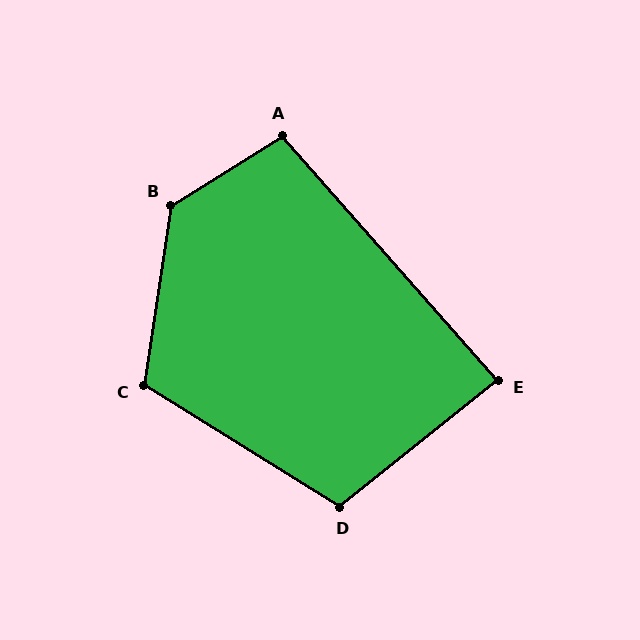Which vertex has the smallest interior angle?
E, at approximately 87 degrees.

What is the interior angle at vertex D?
Approximately 110 degrees (obtuse).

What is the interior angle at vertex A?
Approximately 99 degrees (obtuse).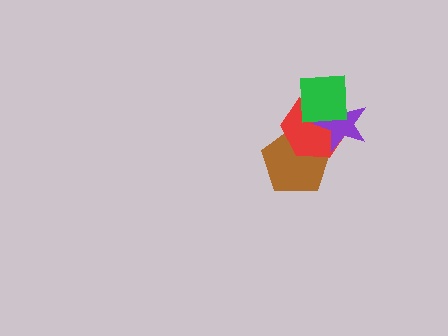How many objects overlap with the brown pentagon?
2 objects overlap with the brown pentagon.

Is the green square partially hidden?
No, no other shape covers it.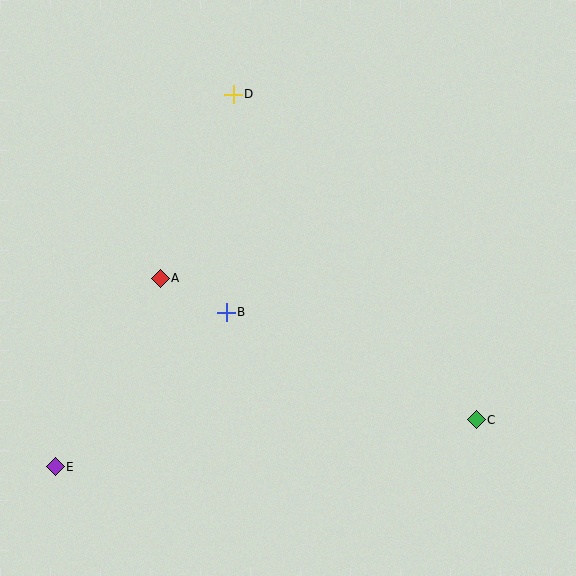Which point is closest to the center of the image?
Point B at (226, 312) is closest to the center.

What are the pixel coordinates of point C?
Point C is at (476, 420).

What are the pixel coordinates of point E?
Point E is at (55, 467).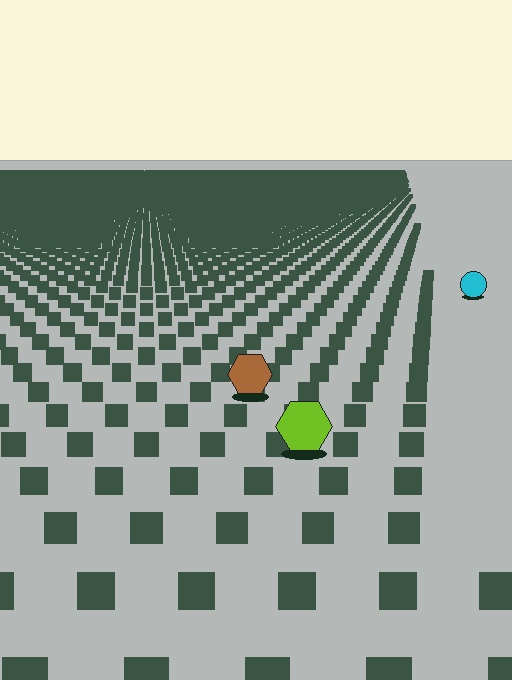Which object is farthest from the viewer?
The cyan circle is farthest from the viewer. It appears smaller and the ground texture around it is denser.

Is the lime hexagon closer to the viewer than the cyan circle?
Yes. The lime hexagon is closer — you can tell from the texture gradient: the ground texture is coarser near it.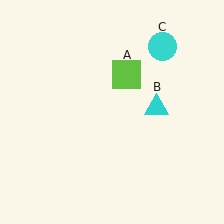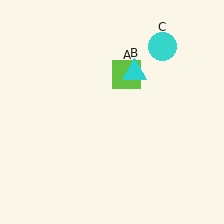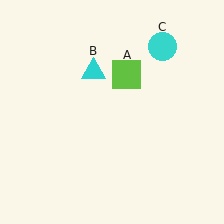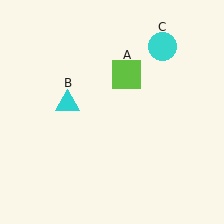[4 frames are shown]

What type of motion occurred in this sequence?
The cyan triangle (object B) rotated counterclockwise around the center of the scene.